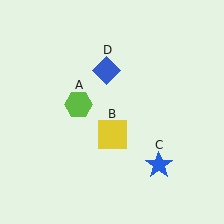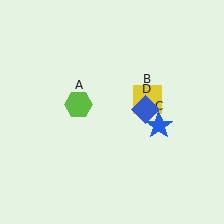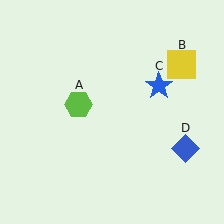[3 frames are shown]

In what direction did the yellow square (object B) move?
The yellow square (object B) moved up and to the right.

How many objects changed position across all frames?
3 objects changed position: yellow square (object B), blue star (object C), blue diamond (object D).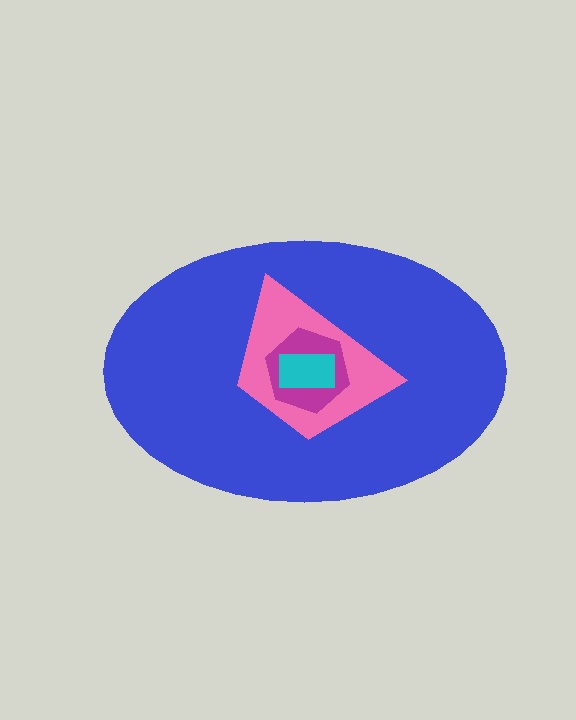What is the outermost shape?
The blue ellipse.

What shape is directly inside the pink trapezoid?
The magenta hexagon.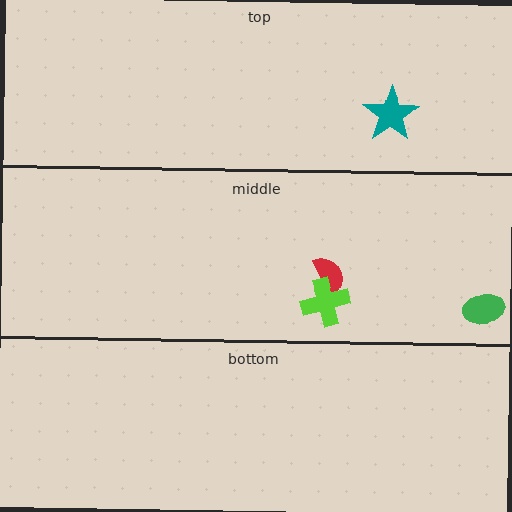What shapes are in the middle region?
The red semicircle, the green ellipse, the lime cross.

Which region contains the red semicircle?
The middle region.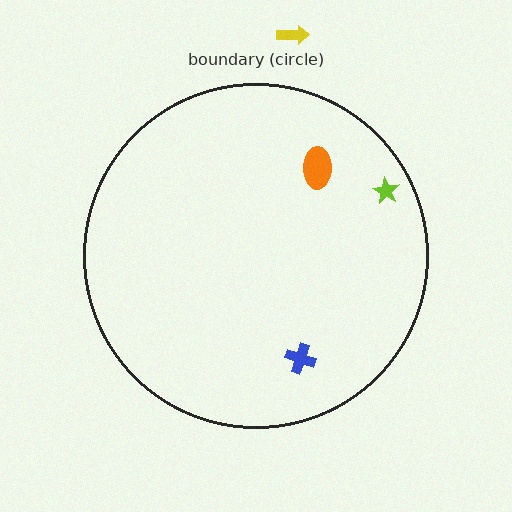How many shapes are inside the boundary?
3 inside, 1 outside.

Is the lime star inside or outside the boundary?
Inside.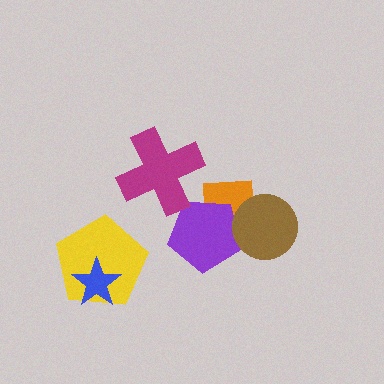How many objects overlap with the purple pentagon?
2 objects overlap with the purple pentagon.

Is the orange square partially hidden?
Yes, it is partially covered by another shape.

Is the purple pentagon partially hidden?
Yes, it is partially covered by another shape.